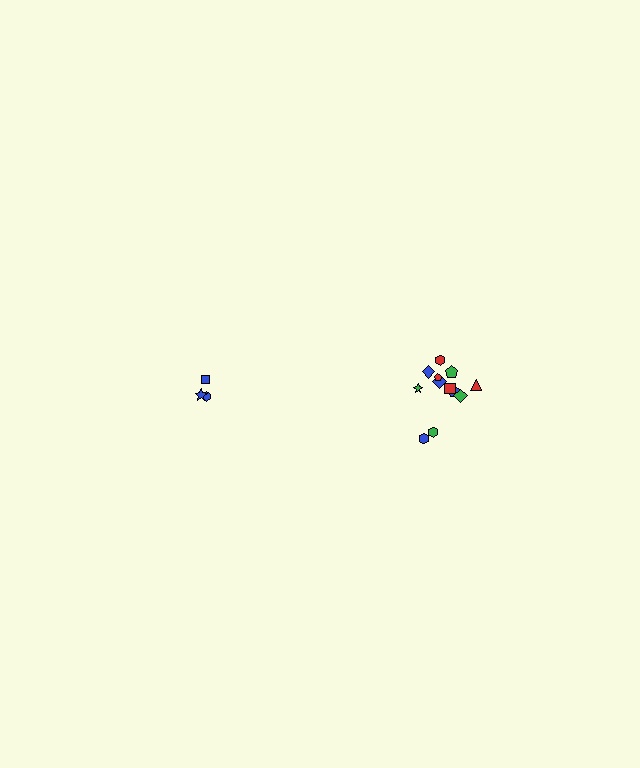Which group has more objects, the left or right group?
The right group.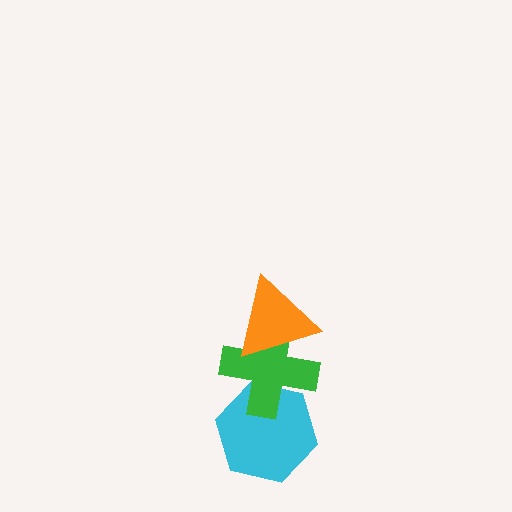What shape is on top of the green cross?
The orange triangle is on top of the green cross.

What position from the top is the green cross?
The green cross is 2nd from the top.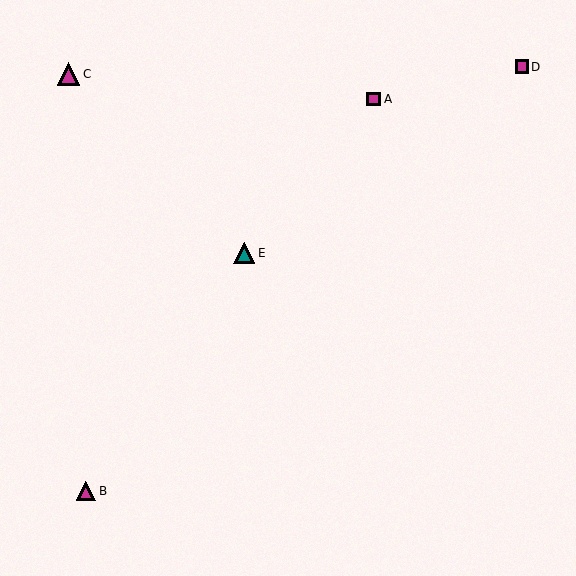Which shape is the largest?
The magenta triangle (labeled C) is the largest.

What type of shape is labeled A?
Shape A is a magenta square.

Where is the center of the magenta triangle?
The center of the magenta triangle is at (68, 74).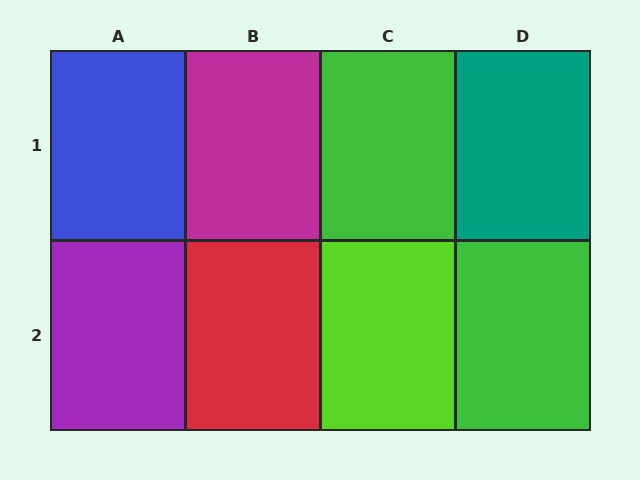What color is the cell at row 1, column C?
Green.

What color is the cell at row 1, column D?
Teal.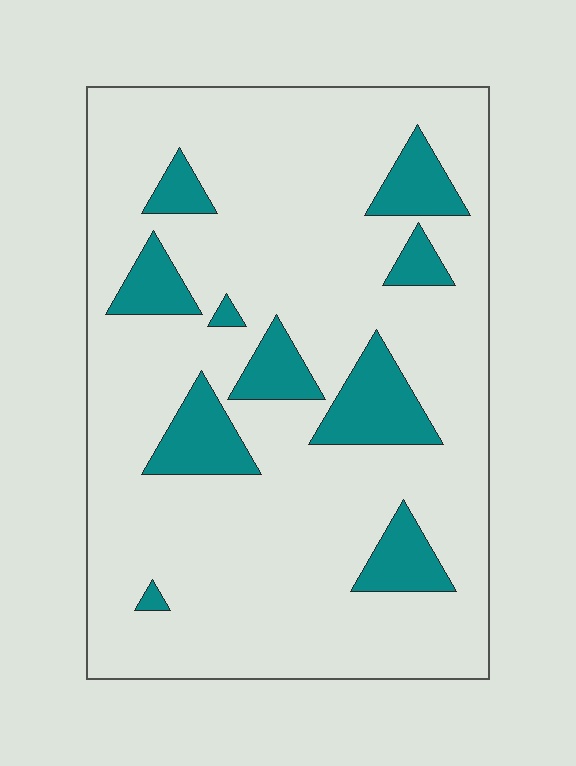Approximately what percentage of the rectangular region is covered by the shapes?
Approximately 15%.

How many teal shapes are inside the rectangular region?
10.